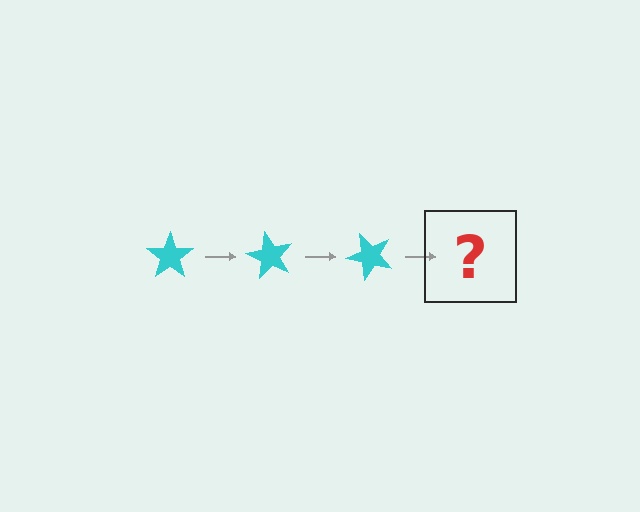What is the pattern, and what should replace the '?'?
The pattern is that the star rotates 60 degrees each step. The '?' should be a cyan star rotated 180 degrees.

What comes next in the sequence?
The next element should be a cyan star rotated 180 degrees.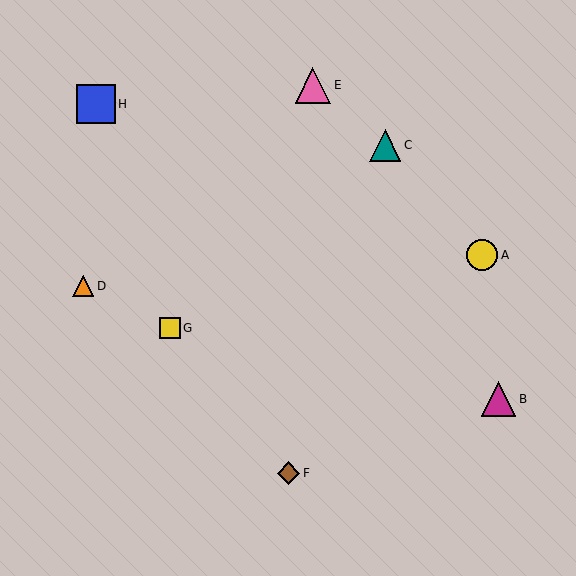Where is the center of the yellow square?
The center of the yellow square is at (170, 328).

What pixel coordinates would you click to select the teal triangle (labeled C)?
Click at (385, 145) to select the teal triangle C.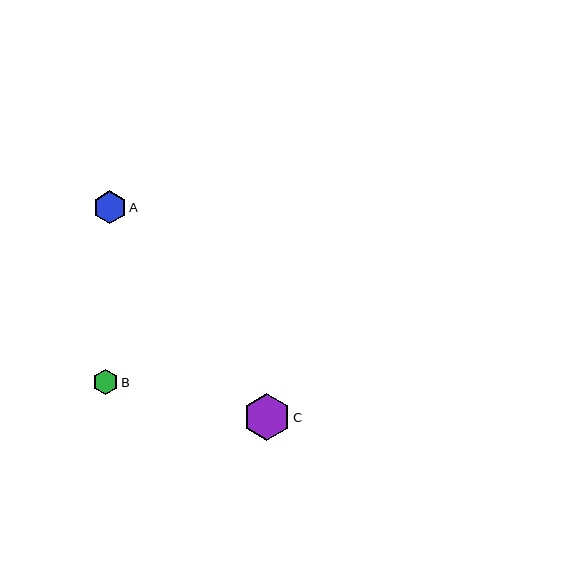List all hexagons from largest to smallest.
From largest to smallest: C, A, B.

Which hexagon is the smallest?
Hexagon B is the smallest with a size of approximately 25 pixels.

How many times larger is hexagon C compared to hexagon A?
Hexagon C is approximately 1.4 times the size of hexagon A.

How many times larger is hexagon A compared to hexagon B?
Hexagon A is approximately 1.3 times the size of hexagon B.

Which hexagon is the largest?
Hexagon C is the largest with a size of approximately 47 pixels.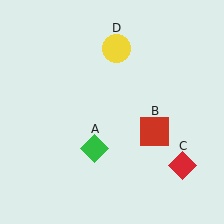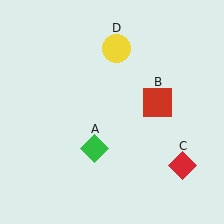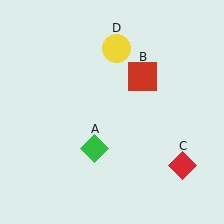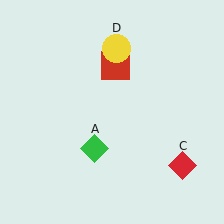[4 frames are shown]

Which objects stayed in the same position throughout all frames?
Green diamond (object A) and red diamond (object C) and yellow circle (object D) remained stationary.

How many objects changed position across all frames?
1 object changed position: red square (object B).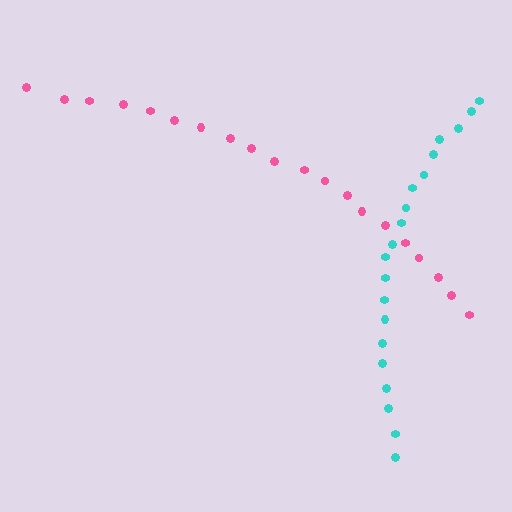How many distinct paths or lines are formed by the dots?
There are 2 distinct paths.